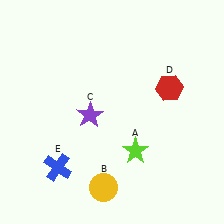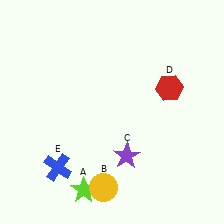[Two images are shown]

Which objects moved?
The objects that moved are: the lime star (A), the purple star (C).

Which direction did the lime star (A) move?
The lime star (A) moved left.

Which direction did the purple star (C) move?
The purple star (C) moved down.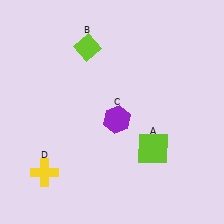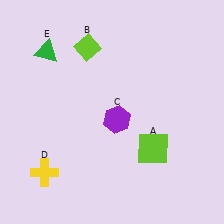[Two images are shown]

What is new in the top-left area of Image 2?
A green triangle (E) was added in the top-left area of Image 2.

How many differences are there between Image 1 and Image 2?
There is 1 difference between the two images.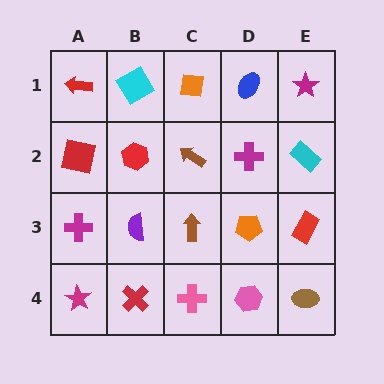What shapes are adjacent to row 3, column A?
A red square (row 2, column A), a magenta star (row 4, column A), a purple semicircle (row 3, column B).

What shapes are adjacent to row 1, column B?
A red hexagon (row 2, column B), a red arrow (row 1, column A), an orange square (row 1, column C).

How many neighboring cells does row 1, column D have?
3.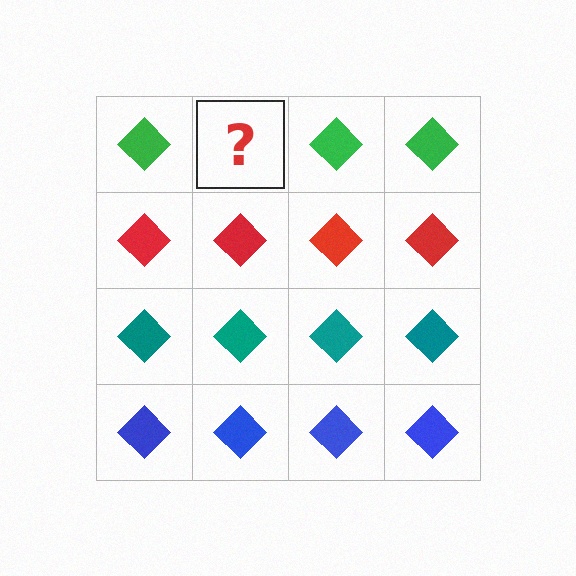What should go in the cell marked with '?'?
The missing cell should contain a green diamond.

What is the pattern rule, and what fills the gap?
The rule is that each row has a consistent color. The gap should be filled with a green diamond.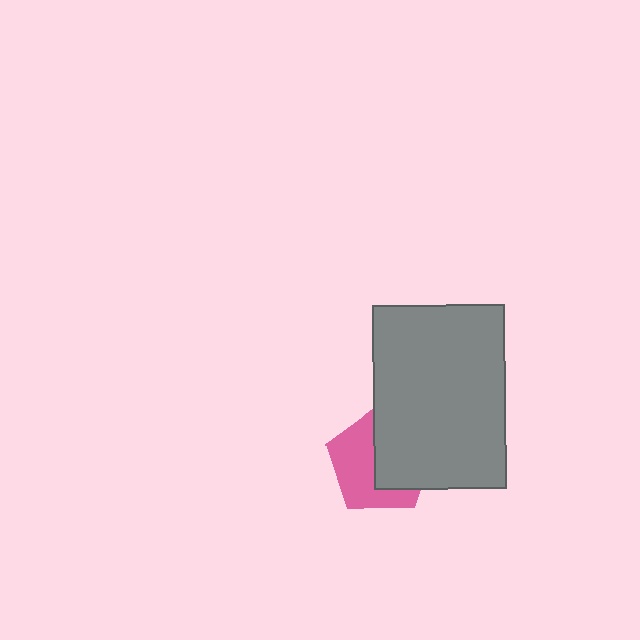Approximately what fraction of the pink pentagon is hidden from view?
Roughly 50% of the pink pentagon is hidden behind the gray rectangle.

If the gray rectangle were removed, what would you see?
You would see the complete pink pentagon.